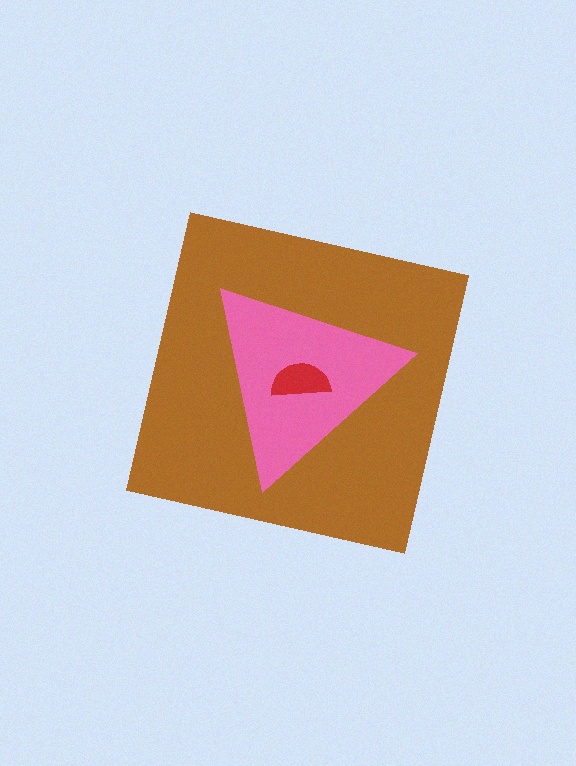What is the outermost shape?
The brown square.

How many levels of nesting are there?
3.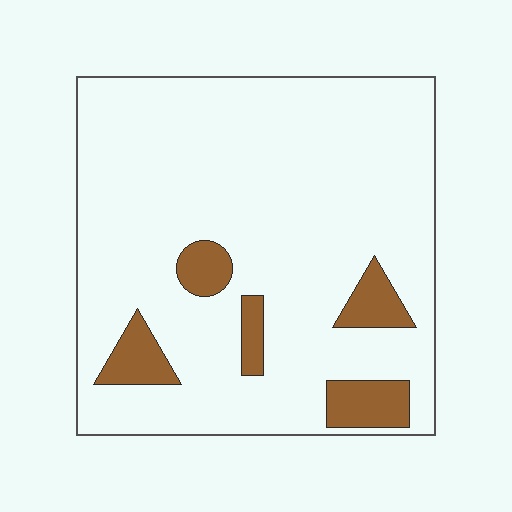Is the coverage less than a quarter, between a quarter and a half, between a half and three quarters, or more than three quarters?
Less than a quarter.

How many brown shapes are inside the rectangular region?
5.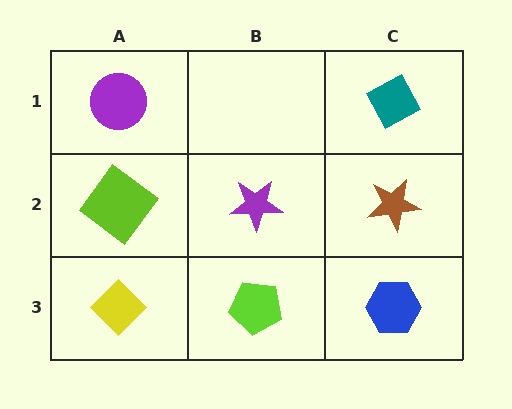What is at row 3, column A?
A yellow diamond.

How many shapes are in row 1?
2 shapes.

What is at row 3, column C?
A blue hexagon.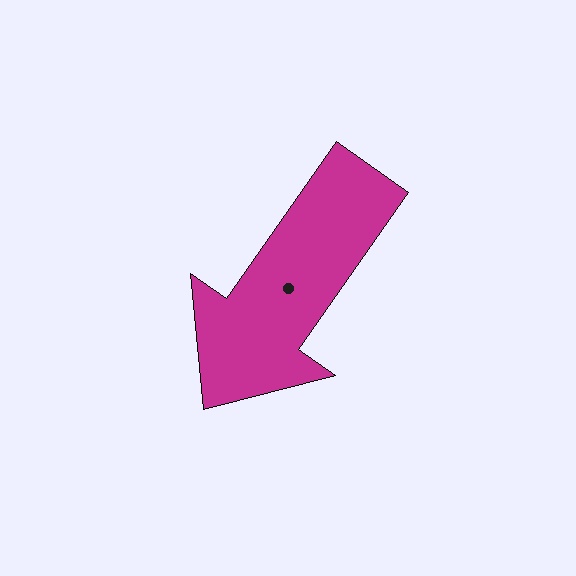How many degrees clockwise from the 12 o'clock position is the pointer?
Approximately 215 degrees.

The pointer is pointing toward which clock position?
Roughly 7 o'clock.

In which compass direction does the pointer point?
Southwest.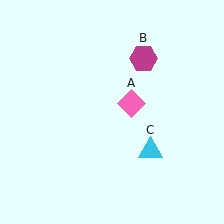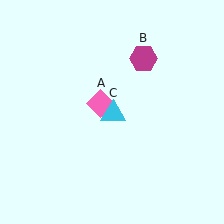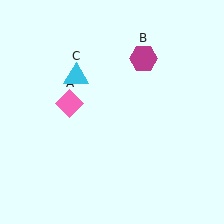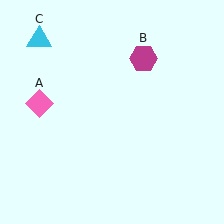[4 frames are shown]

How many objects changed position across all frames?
2 objects changed position: pink diamond (object A), cyan triangle (object C).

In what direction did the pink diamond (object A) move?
The pink diamond (object A) moved left.